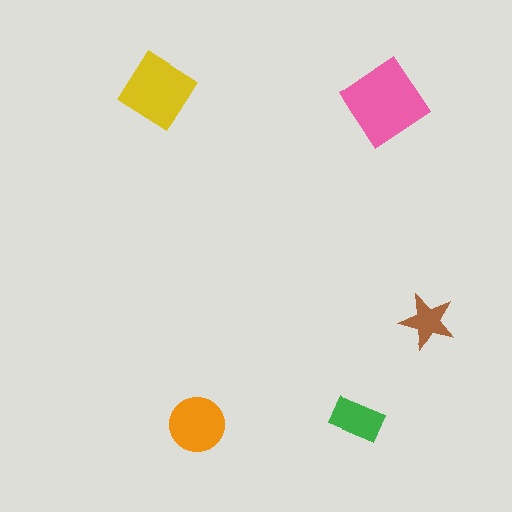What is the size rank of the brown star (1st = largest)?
5th.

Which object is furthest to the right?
The brown star is rightmost.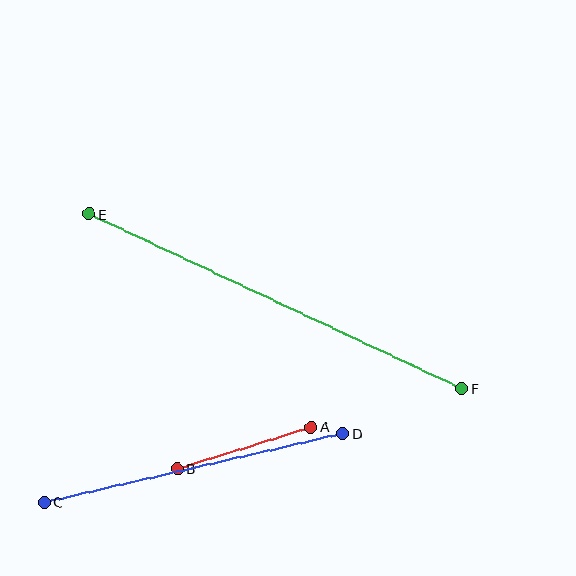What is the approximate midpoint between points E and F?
The midpoint is at approximately (275, 301) pixels.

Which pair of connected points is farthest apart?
Points E and F are farthest apart.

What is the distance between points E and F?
The distance is approximately 411 pixels.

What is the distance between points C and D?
The distance is approximately 307 pixels.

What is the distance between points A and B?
The distance is approximately 140 pixels.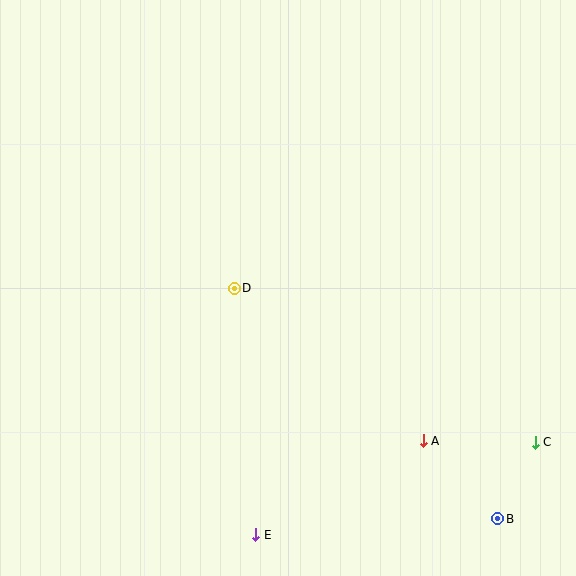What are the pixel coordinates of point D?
Point D is at (234, 288).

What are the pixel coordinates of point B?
Point B is at (498, 519).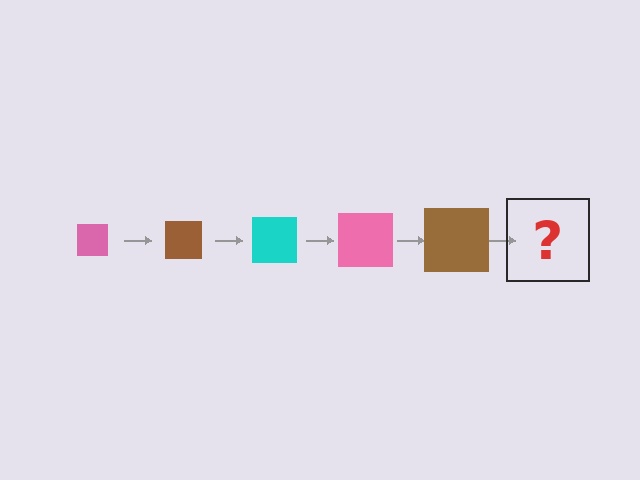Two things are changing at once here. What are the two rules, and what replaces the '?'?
The two rules are that the square grows larger each step and the color cycles through pink, brown, and cyan. The '?' should be a cyan square, larger than the previous one.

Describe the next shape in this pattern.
It should be a cyan square, larger than the previous one.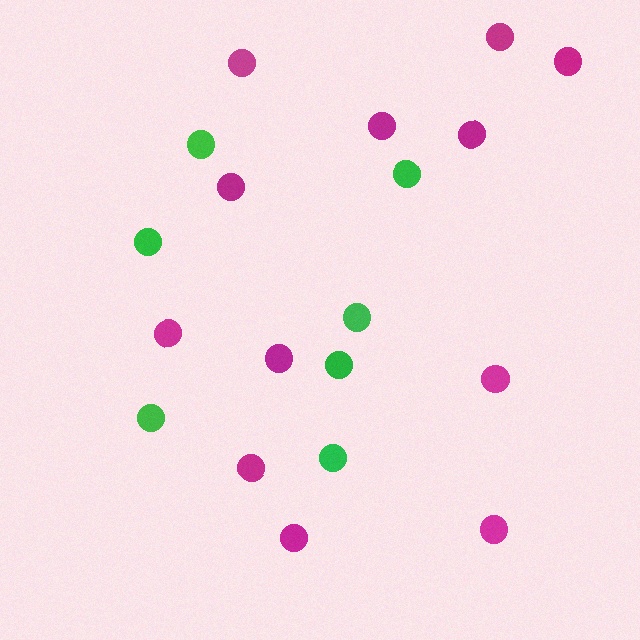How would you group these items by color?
There are 2 groups: one group of magenta circles (12) and one group of green circles (7).